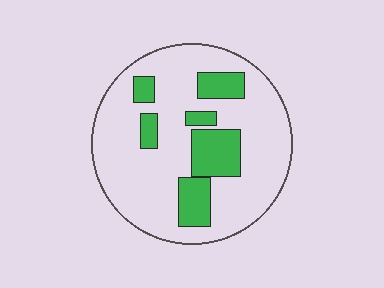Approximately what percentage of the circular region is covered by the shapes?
Approximately 20%.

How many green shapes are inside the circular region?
6.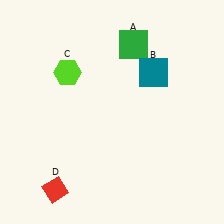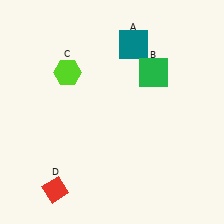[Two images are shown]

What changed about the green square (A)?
In Image 1, A is green. In Image 2, it changed to teal.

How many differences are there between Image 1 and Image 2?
There are 2 differences between the two images.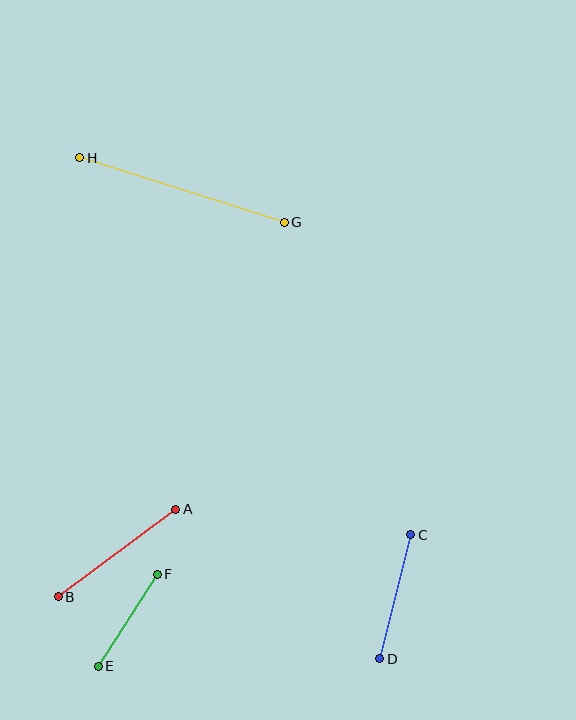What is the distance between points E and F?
The distance is approximately 109 pixels.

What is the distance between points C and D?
The distance is approximately 128 pixels.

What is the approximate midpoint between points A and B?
The midpoint is at approximately (117, 553) pixels.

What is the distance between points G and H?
The distance is approximately 215 pixels.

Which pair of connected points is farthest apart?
Points G and H are farthest apart.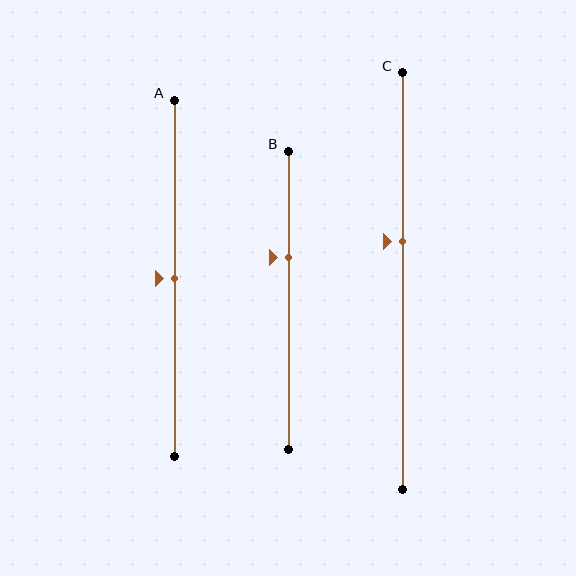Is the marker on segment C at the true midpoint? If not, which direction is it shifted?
No, the marker on segment C is shifted upward by about 10% of the segment length.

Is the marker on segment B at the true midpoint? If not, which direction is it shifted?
No, the marker on segment B is shifted upward by about 14% of the segment length.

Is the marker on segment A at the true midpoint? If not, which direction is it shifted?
Yes, the marker on segment A is at the true midpoint.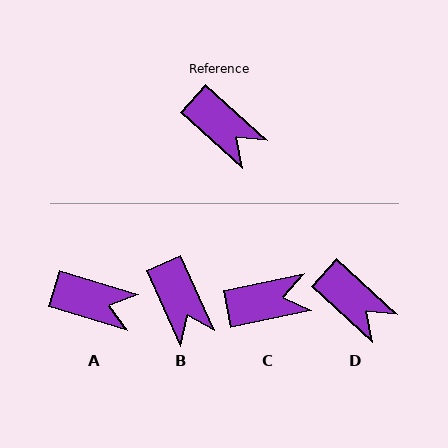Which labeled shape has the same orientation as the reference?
D.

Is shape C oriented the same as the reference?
No, it is off by about 54 degrees.